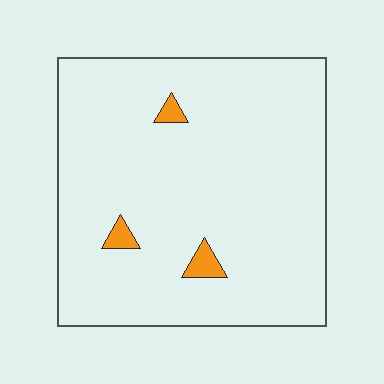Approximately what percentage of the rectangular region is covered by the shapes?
Approximately 5%.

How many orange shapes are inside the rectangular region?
3.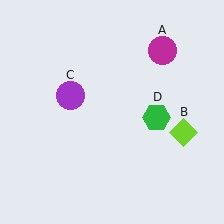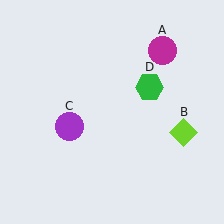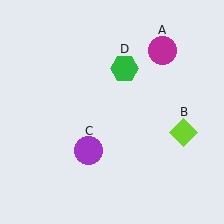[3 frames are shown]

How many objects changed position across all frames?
2 objects changed position: purple circle (object C), green hexagon (object D).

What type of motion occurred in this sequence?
The purple circle (object C), green hexagon (object D) rotated counterclockwise around the center of the scene.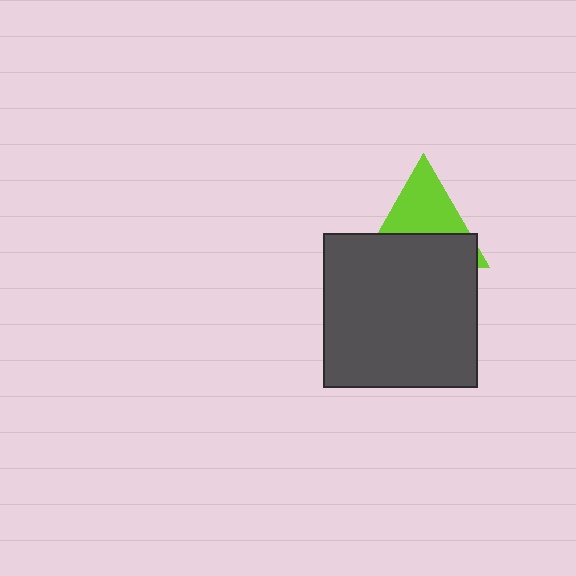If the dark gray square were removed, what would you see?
You would see the complete lime triangle.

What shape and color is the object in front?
The object in front is a dark gray square.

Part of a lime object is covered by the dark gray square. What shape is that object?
It is a triangle.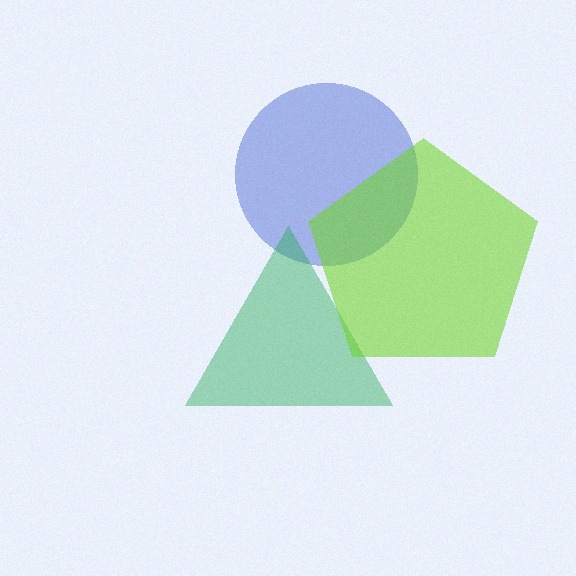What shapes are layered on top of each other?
The layered shapes are: a blue circle, a green triangle, a lime pentagon.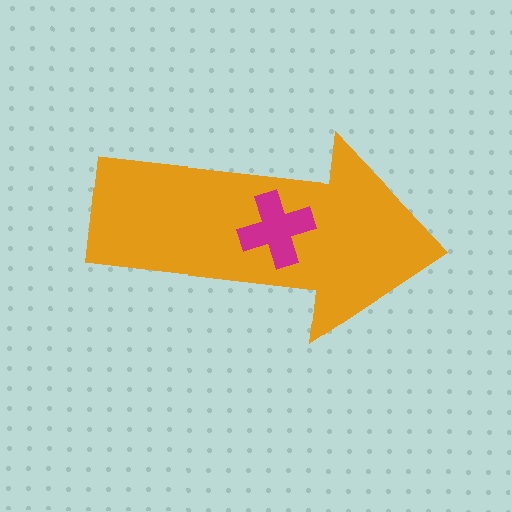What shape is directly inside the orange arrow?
The magenta cross.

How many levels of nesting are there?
2.